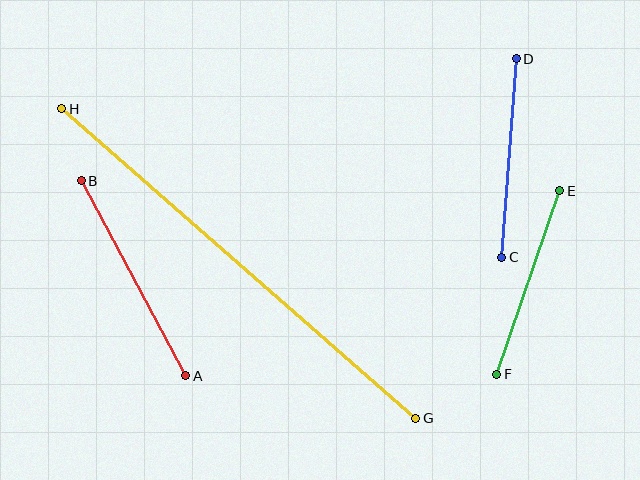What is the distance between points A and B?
The distance is approximately 221 pixels.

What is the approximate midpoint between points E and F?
The midpoint is at approximately (528, 283) pixels.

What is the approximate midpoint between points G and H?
The midpoint is at approximately (239, 263) pixels.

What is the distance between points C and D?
The distance is approximately 199 pixels.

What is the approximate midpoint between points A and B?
The midpoint is at approximately (133, 278) pixels.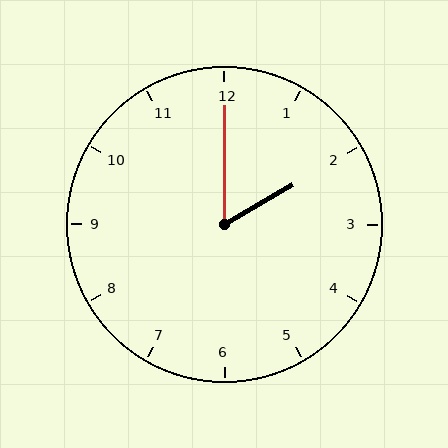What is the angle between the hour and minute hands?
Approximately 60 degrees.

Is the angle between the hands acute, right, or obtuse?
It is acute.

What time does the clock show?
2:00.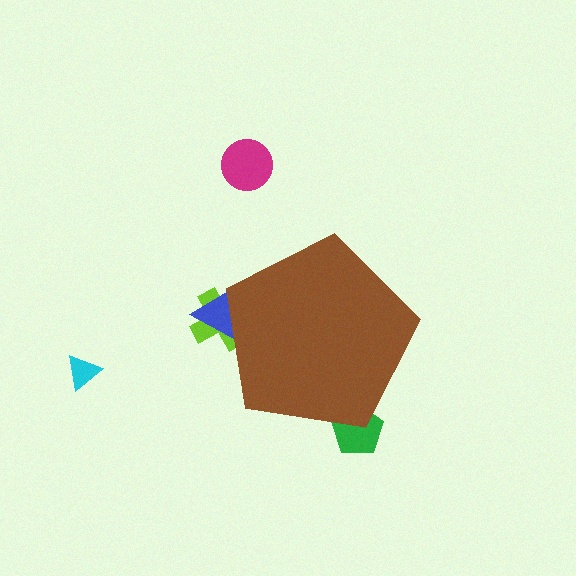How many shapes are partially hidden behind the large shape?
3 shapes are partially hidden.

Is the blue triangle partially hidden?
Yes, the blue triangle is partially hidden behind the brown pentagon.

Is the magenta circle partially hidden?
No, the magenta circle is fully visible.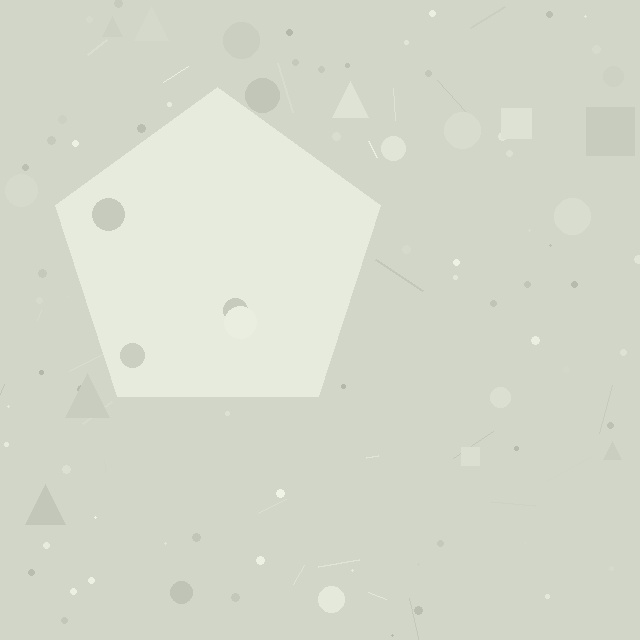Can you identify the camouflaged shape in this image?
The camouflaged shape is a pentagon.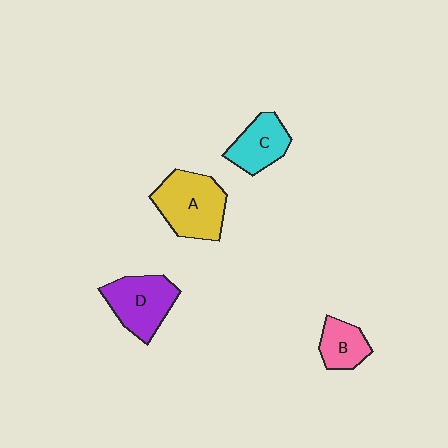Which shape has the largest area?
Shape A (yellow).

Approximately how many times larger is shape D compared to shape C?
Approximately 1.3 times.